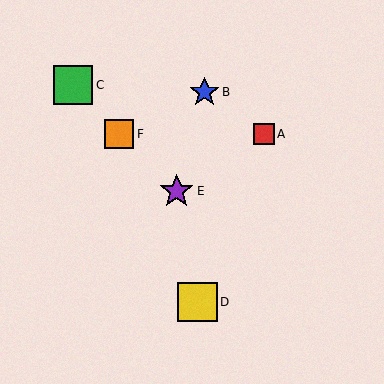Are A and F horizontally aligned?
Yes, both are at y≈134.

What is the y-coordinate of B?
Object B is at y≈92.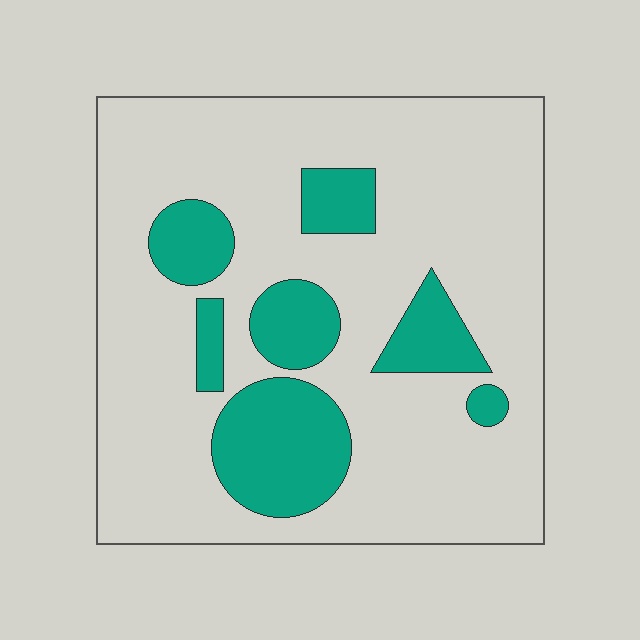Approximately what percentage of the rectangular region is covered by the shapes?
Approximately 20%.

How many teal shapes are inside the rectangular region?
7.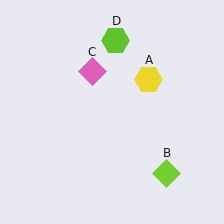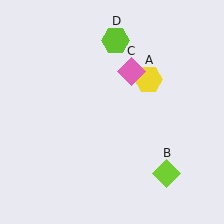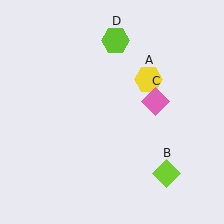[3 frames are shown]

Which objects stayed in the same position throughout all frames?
Yellow hexagon (object A) and lime diamond (object B) and lime hexagon (object D) remained stationary.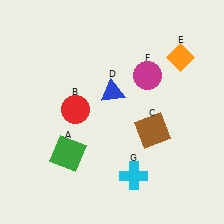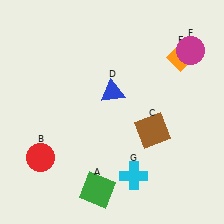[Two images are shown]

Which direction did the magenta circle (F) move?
The magenta circle (F) moved right.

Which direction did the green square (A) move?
The green square (A) moved down.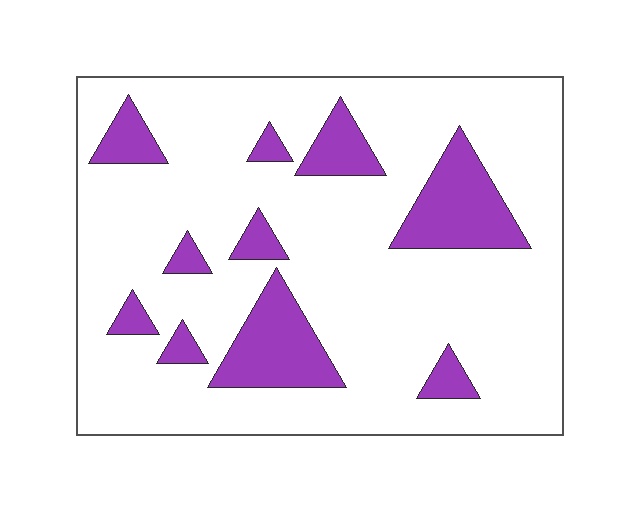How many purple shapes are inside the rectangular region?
10.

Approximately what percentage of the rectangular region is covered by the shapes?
Approximately 20%.